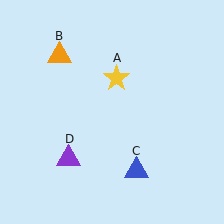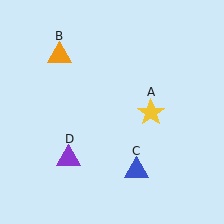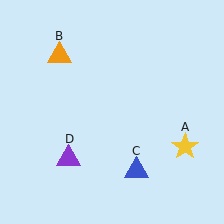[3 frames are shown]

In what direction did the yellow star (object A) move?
The yellow star (object A) moved down and to the right.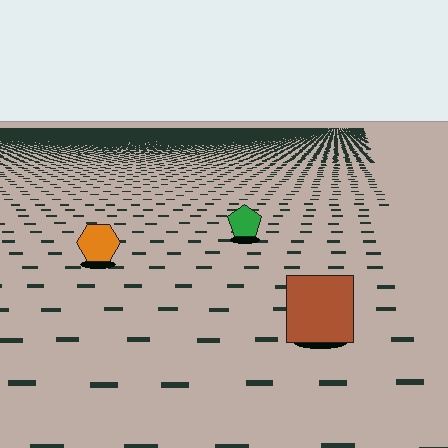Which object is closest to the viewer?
The brown square is closest. The texture marks near it are larger and more spread out.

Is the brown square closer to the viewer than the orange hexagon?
Yes. The brown square is closer — you can tell from the texture gradient: the ground texture is coarser near it.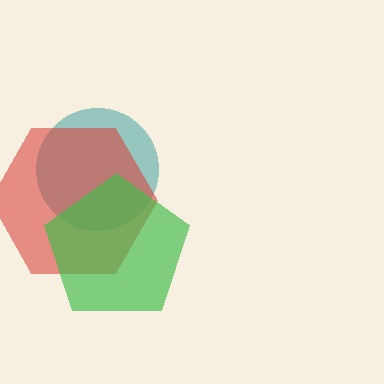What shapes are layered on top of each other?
The layered shapes are: a teal circle, a red hexagon, a green pentagon.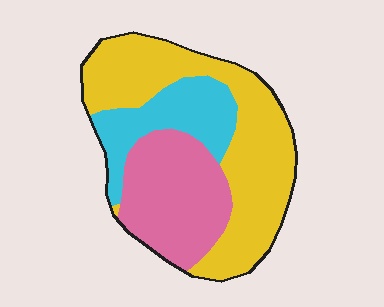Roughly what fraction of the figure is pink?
Pink takes up about one third (1/3) of the figure.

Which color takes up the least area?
Cyan, at roughly 20%.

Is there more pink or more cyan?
Pink.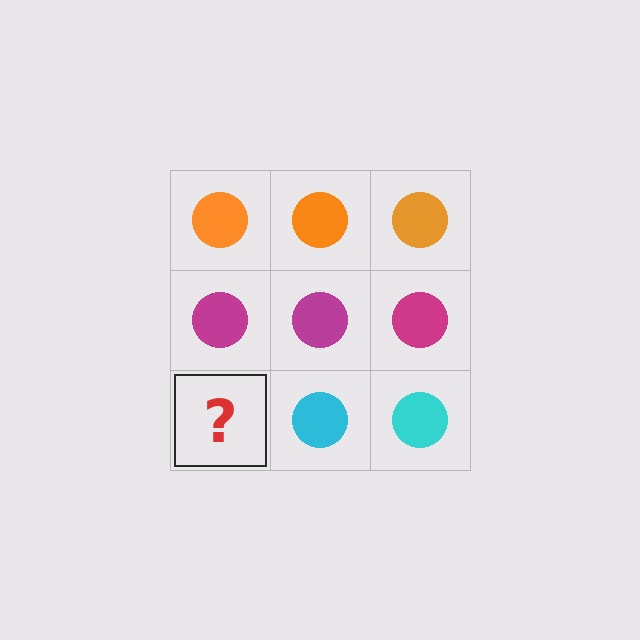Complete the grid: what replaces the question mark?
The question mark should be replaced with a cyan circle.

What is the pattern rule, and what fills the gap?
The rule is that each row has a consistent color. The gap should be filled with a cyan circle.